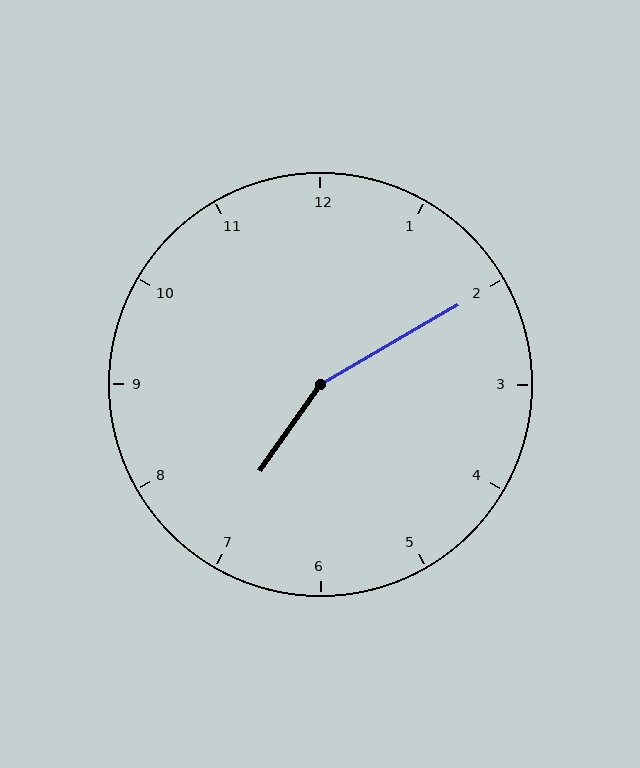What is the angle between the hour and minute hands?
Approximately 155 degrees.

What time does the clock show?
7:10.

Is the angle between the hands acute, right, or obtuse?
It is obtuse.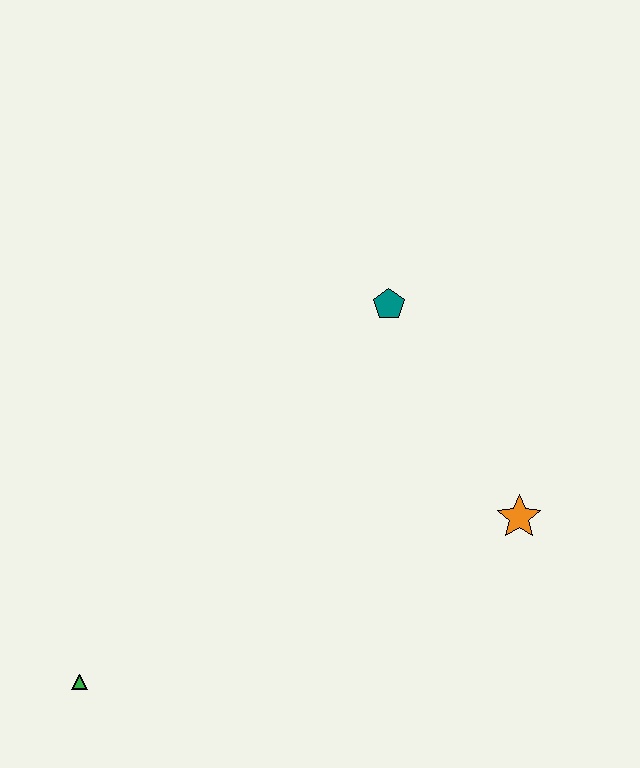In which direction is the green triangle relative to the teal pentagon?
The green triangle is below the teal pentagon.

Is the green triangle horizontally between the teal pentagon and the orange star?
No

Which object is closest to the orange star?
The teal pentagon is closest to the orange star.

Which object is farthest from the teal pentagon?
The green triangle is farthest from the teal pentagon.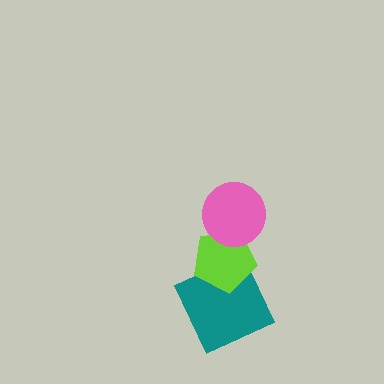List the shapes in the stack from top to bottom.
From top to bottom: the pink circle, the lime pentagon, the teal square.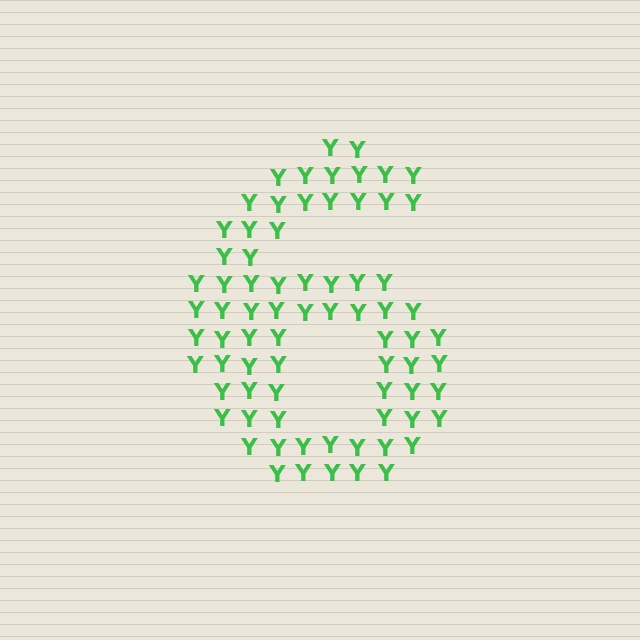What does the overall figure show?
The overall figure shows the digit 6.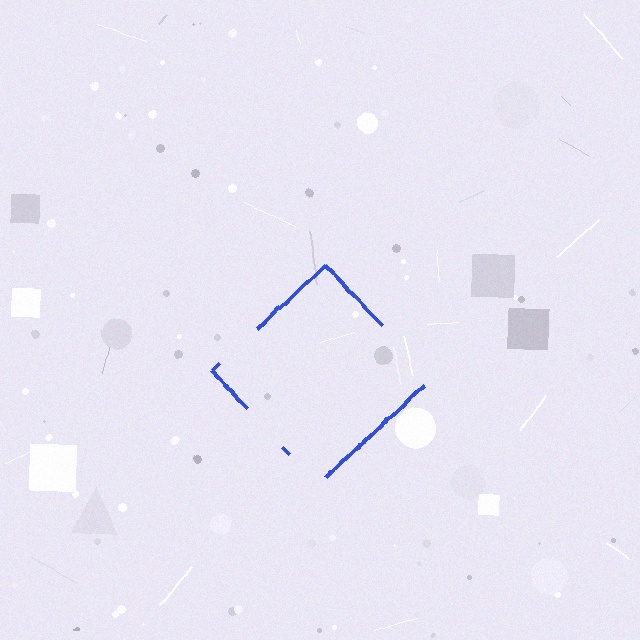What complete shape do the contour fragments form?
The contour fragments form a diamond.